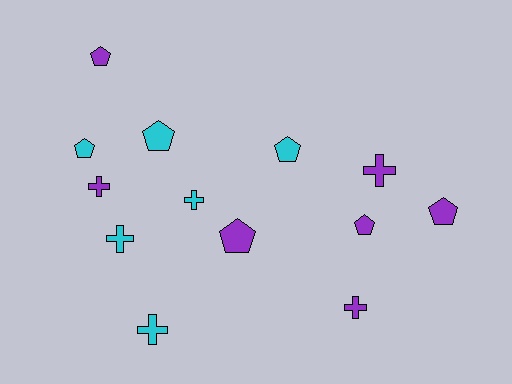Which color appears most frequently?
Purple, with 7 objects.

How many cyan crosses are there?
There are 3 cyan crosses.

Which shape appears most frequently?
Pentagon, with 7 objects.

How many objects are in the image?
There are 13 objects.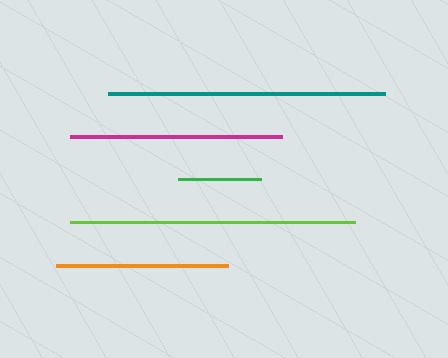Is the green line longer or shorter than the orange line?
The orange line is longer than the green line.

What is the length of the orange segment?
The orange segment is approximately 172 pixels long.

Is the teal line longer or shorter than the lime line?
The lime line is longer than the teal line.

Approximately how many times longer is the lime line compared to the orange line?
The lime line is approximately 1.7 times the length of the orange line.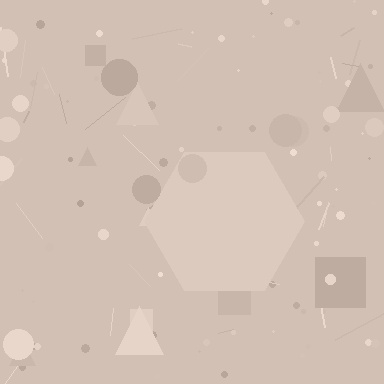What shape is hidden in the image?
A hexagon is hidden in the image.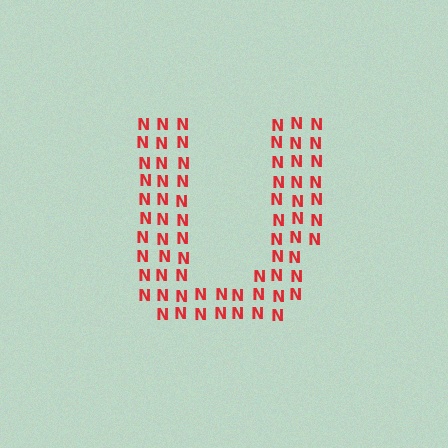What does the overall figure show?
The overall figure shows the letter U.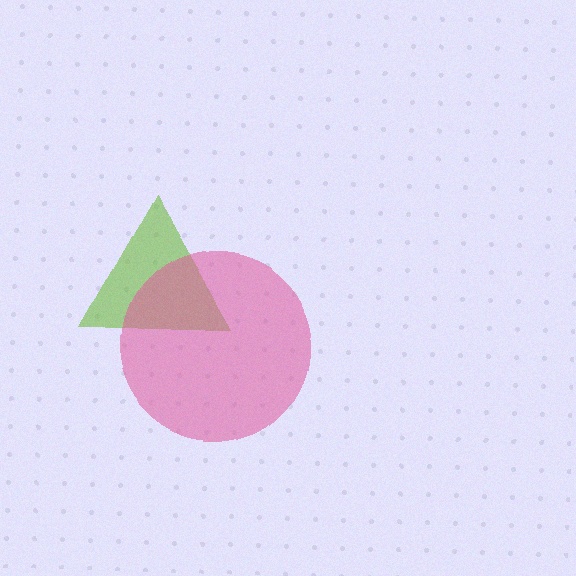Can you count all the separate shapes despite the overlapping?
Yes, there are 2 separate shapes.